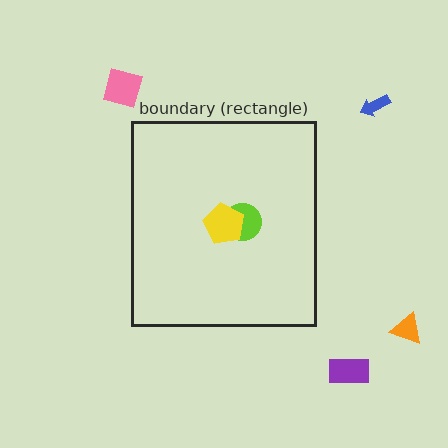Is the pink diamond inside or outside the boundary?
Outside.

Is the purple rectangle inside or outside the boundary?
Outside.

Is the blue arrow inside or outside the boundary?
Outside.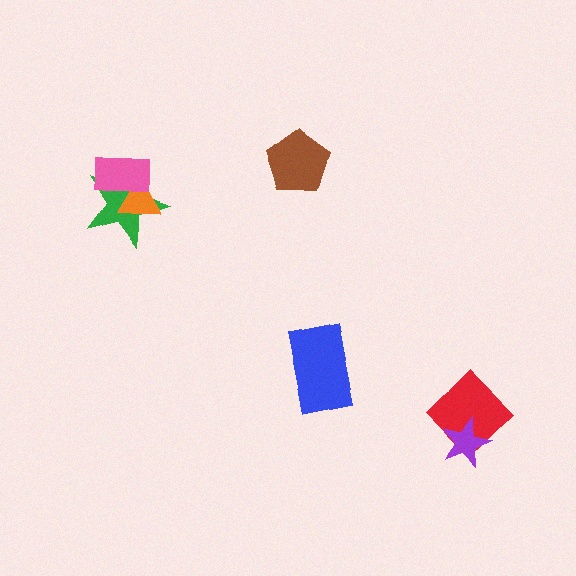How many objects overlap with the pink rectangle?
2 objects overlap with the pink rectangle.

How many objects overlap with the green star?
2 objects overlap with the green star.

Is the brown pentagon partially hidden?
No, no other shape covers it.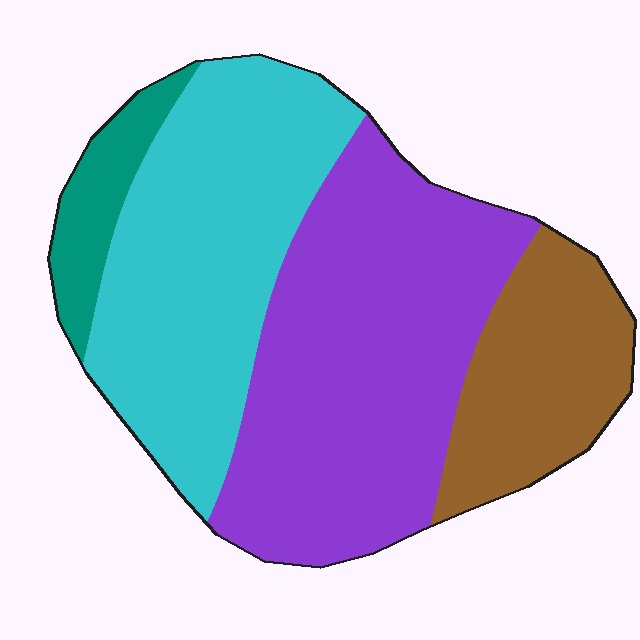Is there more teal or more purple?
Purple.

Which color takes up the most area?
Purple, at roughly 40%.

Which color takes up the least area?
Teal, at roughly 5%.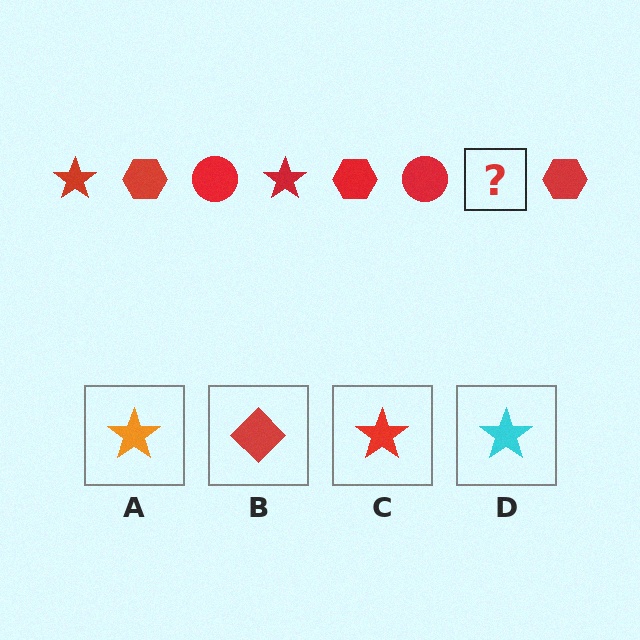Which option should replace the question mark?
Option C.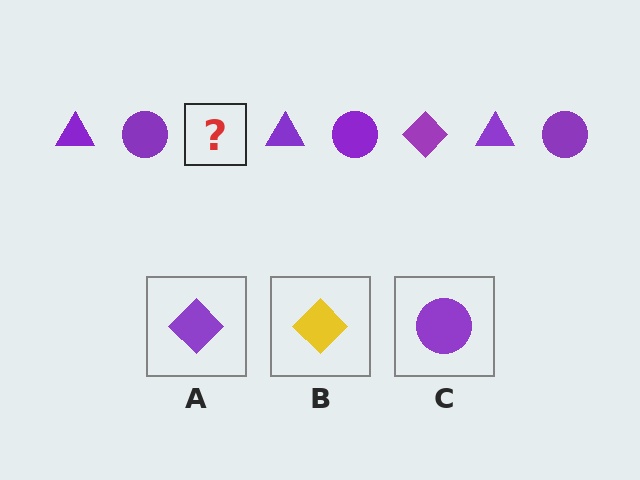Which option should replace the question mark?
Option A.